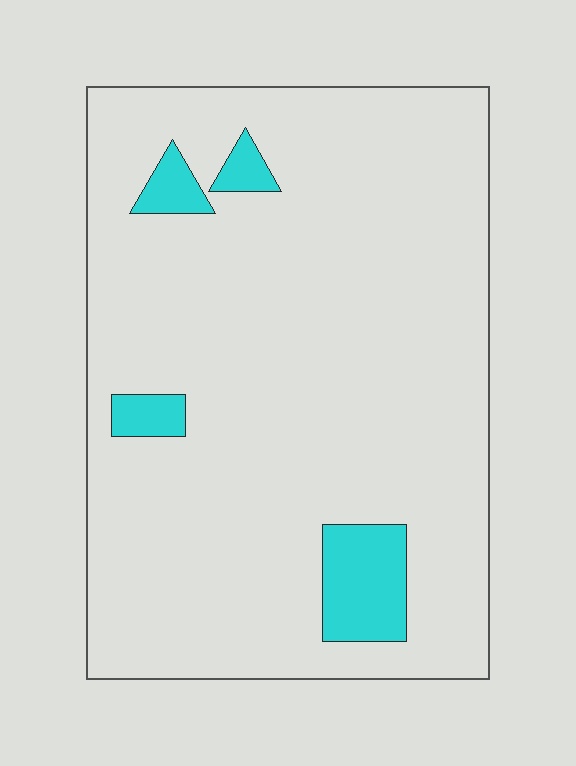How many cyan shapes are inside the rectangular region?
4.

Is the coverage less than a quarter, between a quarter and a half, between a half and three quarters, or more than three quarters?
Less than a quarter.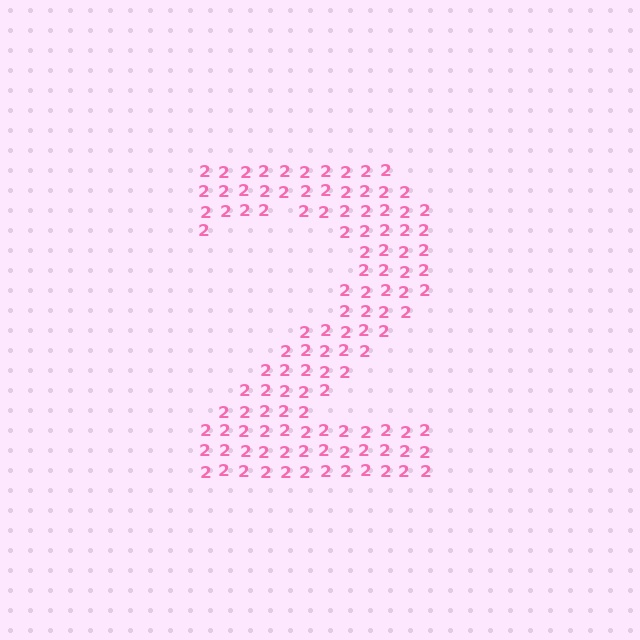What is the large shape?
The large shape is the digit 2.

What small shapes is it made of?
It is made of small digit 2's.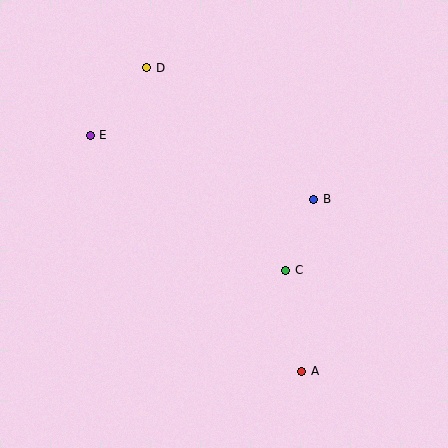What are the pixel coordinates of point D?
Point D is at (147, 68).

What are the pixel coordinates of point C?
Point C is at (286, 270).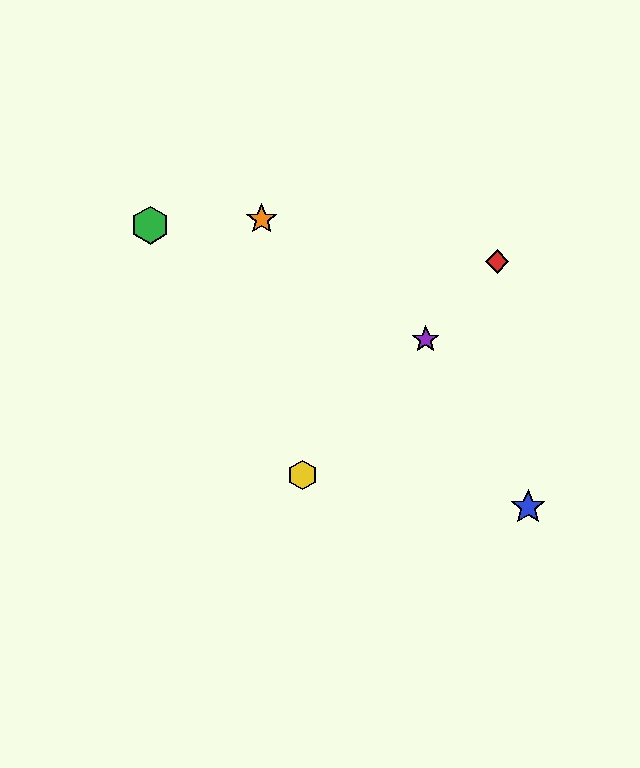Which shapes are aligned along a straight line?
The red diamond, the yellow hexagon, the purple star are aligned along a straight line.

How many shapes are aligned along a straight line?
3 shapes (the red diamond, the yellow hexagon, the purple star) are aligned along a straight line.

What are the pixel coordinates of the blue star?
The blue star is at (528, 507).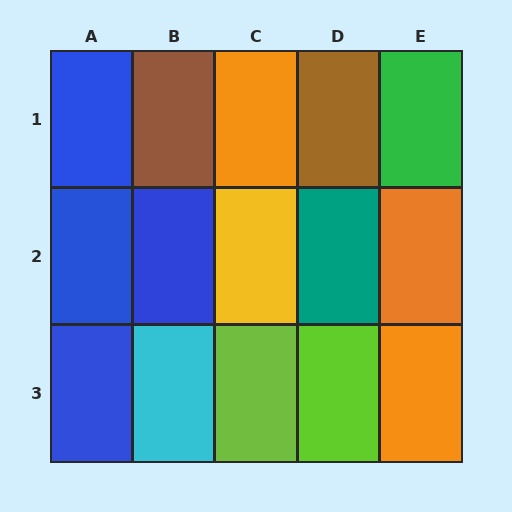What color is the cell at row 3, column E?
Orange.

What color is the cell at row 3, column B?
Cyan.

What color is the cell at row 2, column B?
Blue.